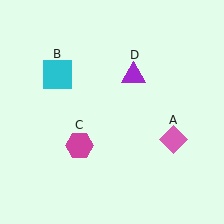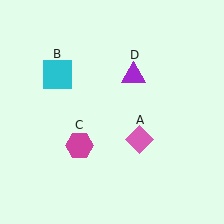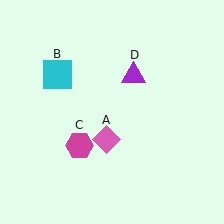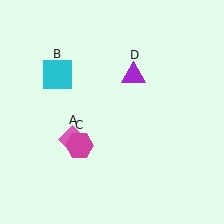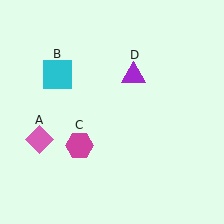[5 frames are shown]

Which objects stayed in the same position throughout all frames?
Cyan square (object B) and magenta hexagon (object C) and purple triangle (object D) remained stationary.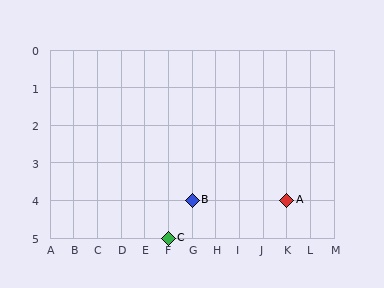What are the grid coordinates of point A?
Point A is at grid coordinates (K, 4).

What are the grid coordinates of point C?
Point C is at grid coordinates (F, 5).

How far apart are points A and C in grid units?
Points A and C are 5 columns and 1 row apart (about 5.1 grid units diagonally).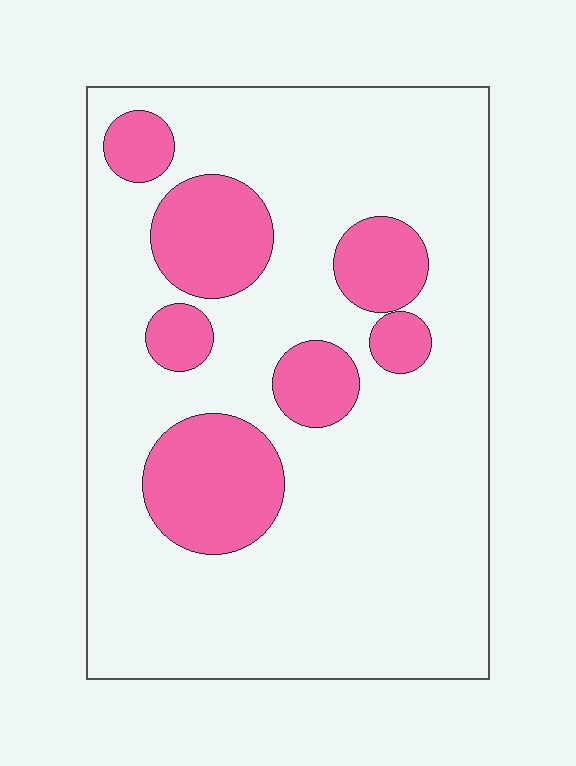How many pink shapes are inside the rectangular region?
7.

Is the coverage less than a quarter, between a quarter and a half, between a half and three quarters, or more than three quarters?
Less than a quarter.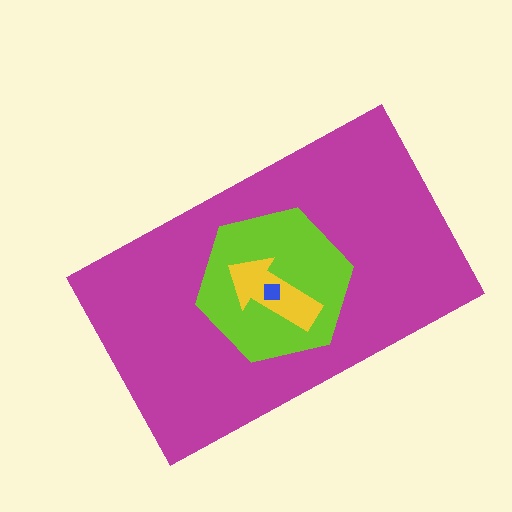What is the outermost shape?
The magenta rectangle.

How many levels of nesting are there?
4.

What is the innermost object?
The blue square.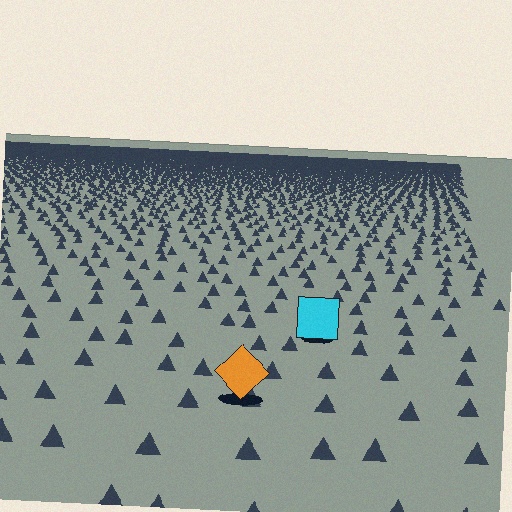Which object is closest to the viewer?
The orange diamond is closest. The texture marks near it are larger and more spread out.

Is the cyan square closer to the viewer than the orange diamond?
No. The orange diamond is closer — you can tell from the texture gradient: the ground texture is coarser near it.